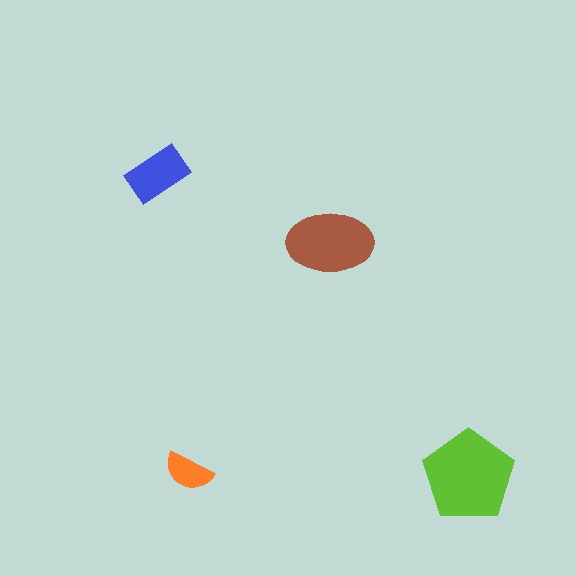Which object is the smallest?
The orange semicircle.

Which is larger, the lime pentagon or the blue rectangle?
The lime pentagon.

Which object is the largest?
The lime pentagon.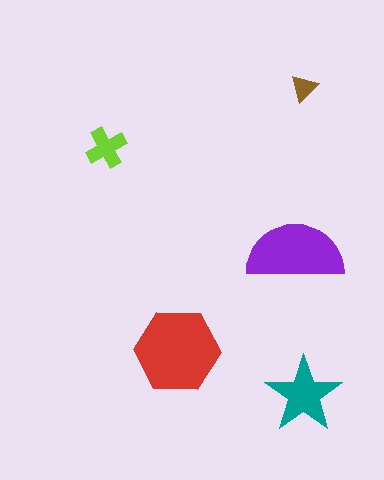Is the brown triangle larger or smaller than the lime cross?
Smaller.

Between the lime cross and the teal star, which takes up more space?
The teal star.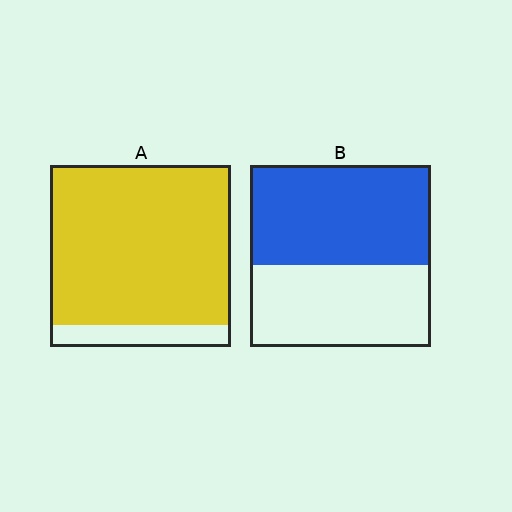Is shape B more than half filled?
Yes.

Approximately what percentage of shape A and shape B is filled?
A is approximately 90% and B is approximately 55%.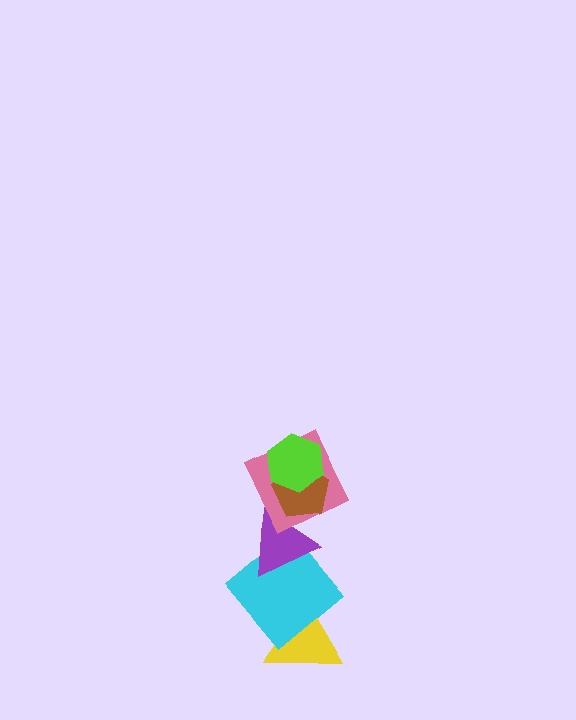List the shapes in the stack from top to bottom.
From top to bottom: the lime hexagon, the brown pentagon, the pink square, the purple triangle, the cyan diamond, the yellow triangle.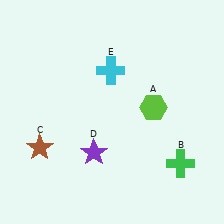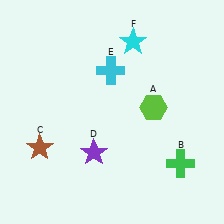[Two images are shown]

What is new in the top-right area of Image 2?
A cyan star (F) was added in the top-right area of Image 2.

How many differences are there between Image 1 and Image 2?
There is 1 difference between the two images.